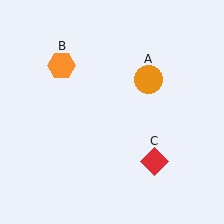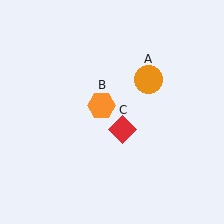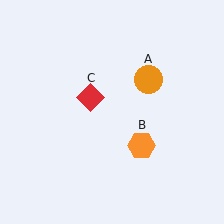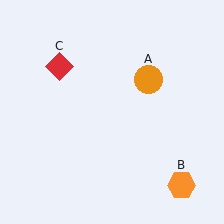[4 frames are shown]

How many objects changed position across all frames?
2 objects changed position: orange hexagon (object B), red diamond (object C).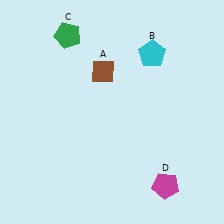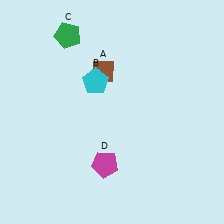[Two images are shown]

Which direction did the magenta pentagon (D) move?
The magenta pentagon (D) moved left.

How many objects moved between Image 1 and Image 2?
2 objects moved between the two images.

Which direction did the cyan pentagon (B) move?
The cyan pentagon (B) moved left.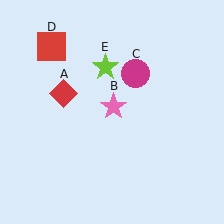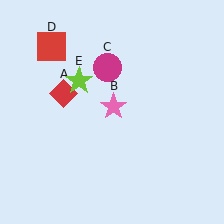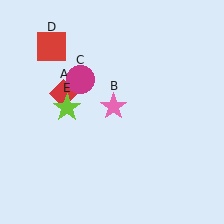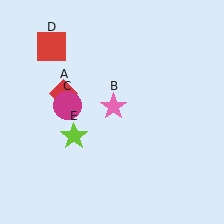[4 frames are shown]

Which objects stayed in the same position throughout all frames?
Red diamond (object A) and pink star (object B) and red square (object D) remained stationary.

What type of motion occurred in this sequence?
The magenta circle (object C), lime star (object E) rotated counterclockwise around the center of the scene.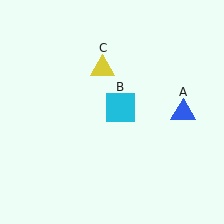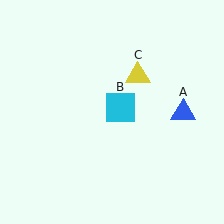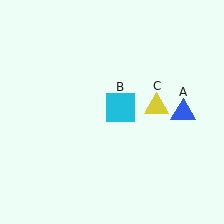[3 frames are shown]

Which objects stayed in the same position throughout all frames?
Blue triangle (object A) and cyan square (object B) remained stationary.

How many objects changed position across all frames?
1 object changed position: yellow triangle (object C).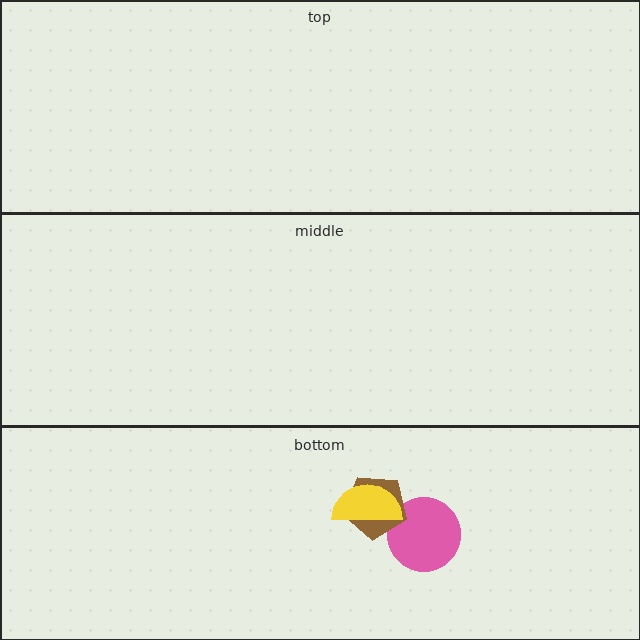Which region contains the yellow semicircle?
The bottom region.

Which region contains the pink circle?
The bottom region.